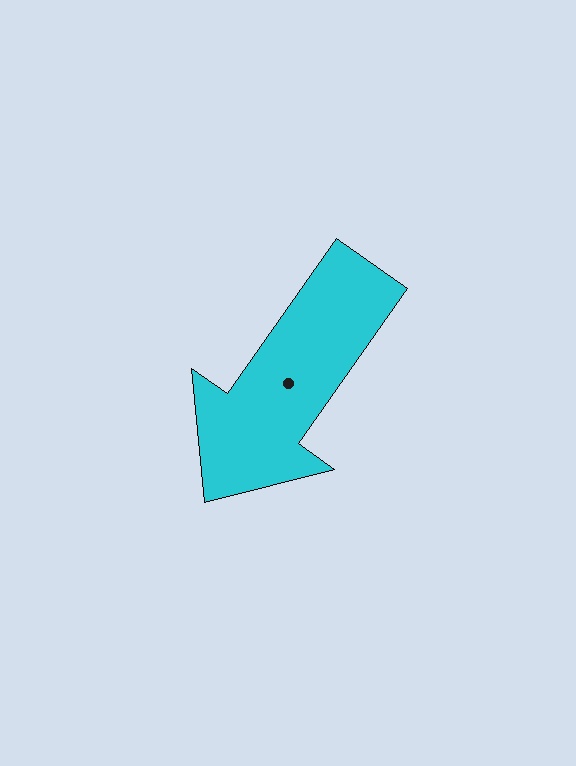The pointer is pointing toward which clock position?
Roughly 7 o'clock.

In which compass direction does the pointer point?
Southwest.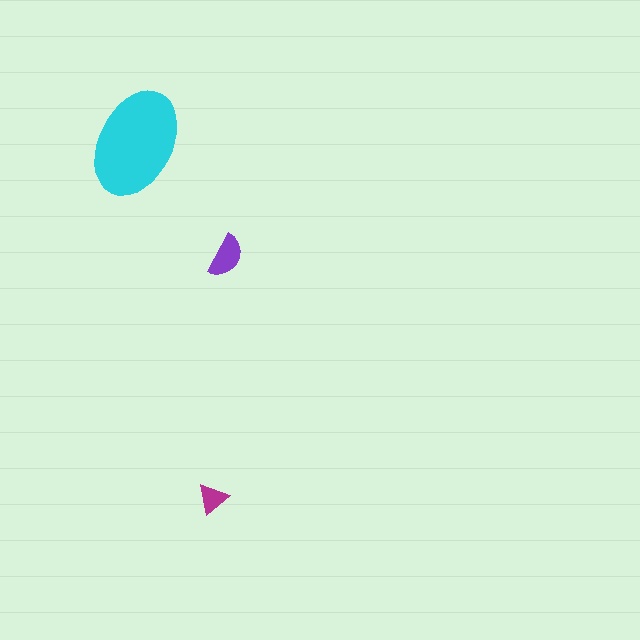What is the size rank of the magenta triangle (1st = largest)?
3rd.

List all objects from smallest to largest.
The magenta triangle, the purple semicircle, the cyan ellipse.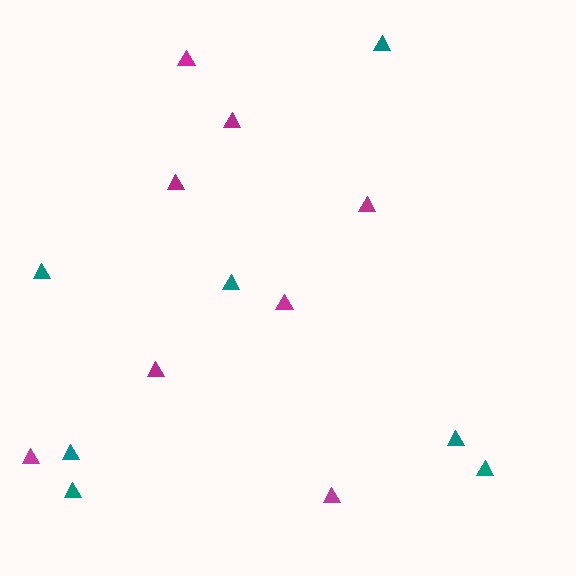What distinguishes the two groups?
There are 2 groups: one group of magenta triangles (8) and one group of teal triangles (7).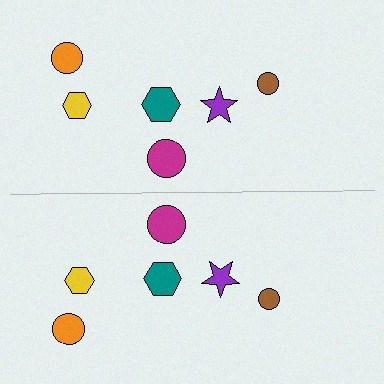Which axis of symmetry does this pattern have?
The pattern has a horizontal axis of symmetry running through the center of the image.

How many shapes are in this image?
There are 12 shapes in this image.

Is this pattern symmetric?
Yes, this pattern has bilateral (reflection) symmetry.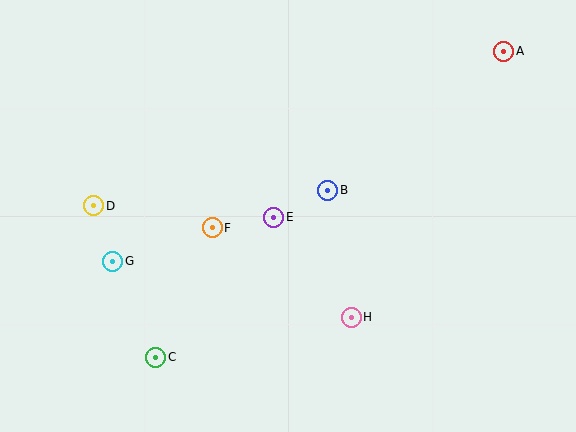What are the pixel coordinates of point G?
Point G is at (113, 261).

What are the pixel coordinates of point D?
Point D is at (94, 206).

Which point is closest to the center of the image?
Point E at (274, 217) is closest to the center.